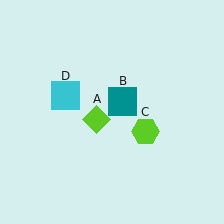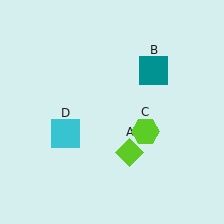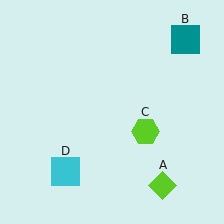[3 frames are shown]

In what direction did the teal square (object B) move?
The teal square (object B) moved up and to the right.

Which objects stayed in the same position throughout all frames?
Lime hexagon (object C) remained stationary.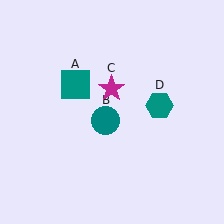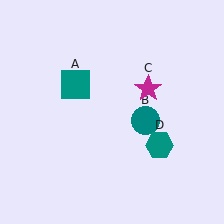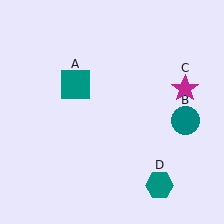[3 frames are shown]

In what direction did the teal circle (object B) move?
The teal circle (object B) moved right.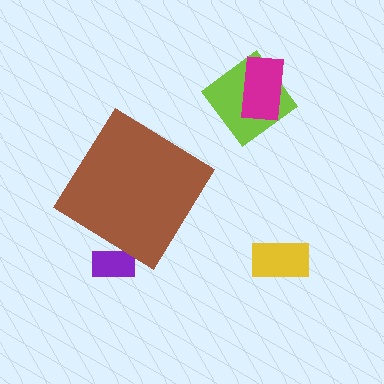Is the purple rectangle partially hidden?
Yes, the purple rectangle is partially hidden behind the brown diamond.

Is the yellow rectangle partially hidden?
No, the yellow rectangle is fully visible.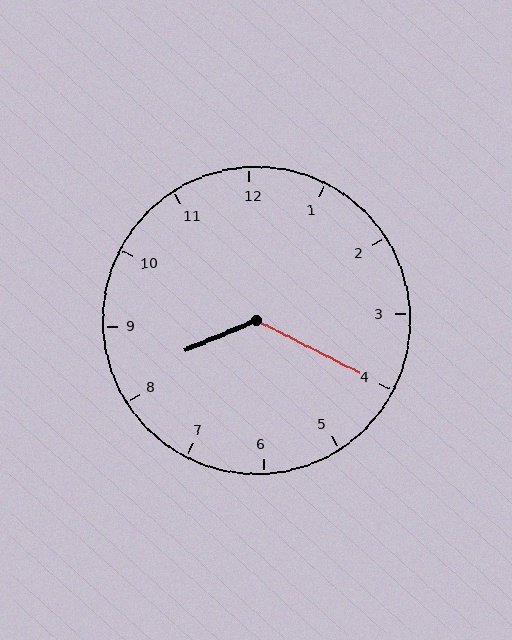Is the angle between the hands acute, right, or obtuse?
It is obtuse.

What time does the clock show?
8:20.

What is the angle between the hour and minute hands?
Approximately 130 degrees.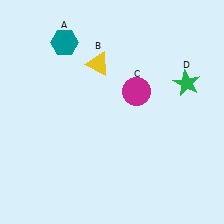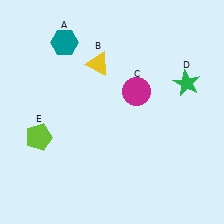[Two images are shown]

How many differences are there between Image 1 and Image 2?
There is 1 difference between the two images.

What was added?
A lime pentagon (E) was added in Image 2.